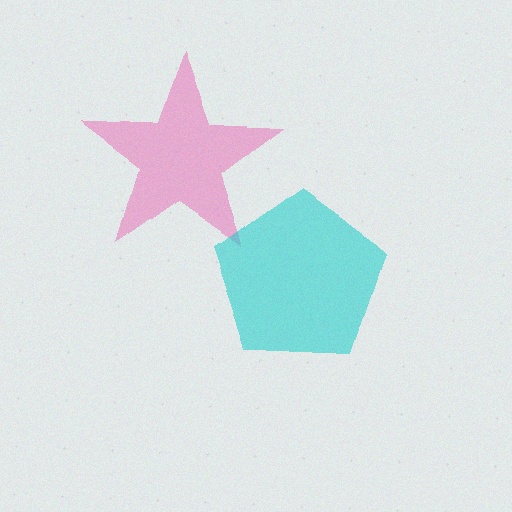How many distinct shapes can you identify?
There are 2 distinct shapes: a pink star, a cyan pentagon.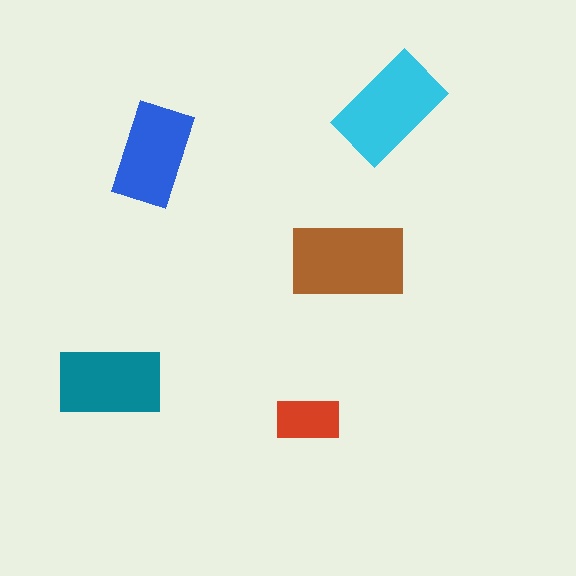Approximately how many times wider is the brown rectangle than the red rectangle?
About 2 times wider.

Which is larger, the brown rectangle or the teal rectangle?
The brown one.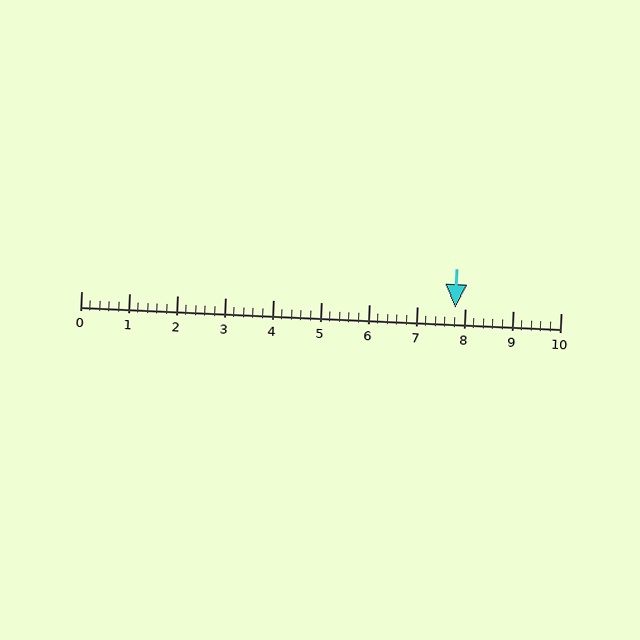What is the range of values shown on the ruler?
The ruler shows values from 0 to 10.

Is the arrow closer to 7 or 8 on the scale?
The arrow is closer to 8.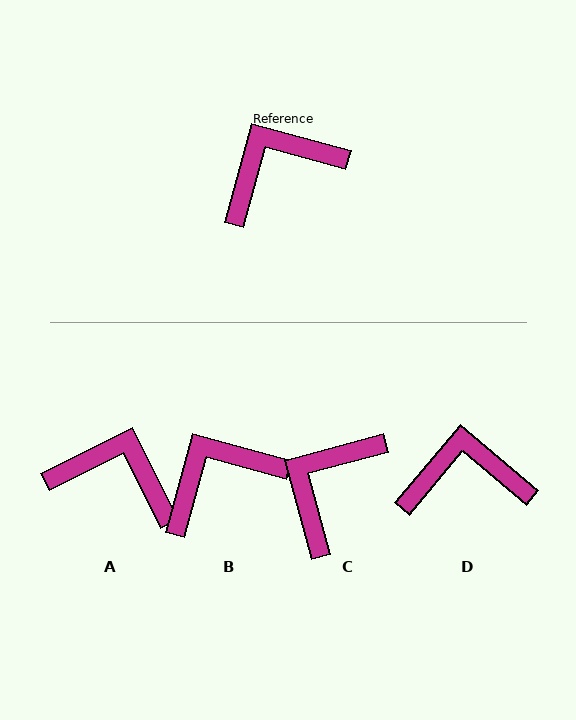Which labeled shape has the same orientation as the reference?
B.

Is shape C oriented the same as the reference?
No, it is off by about 30 degrees.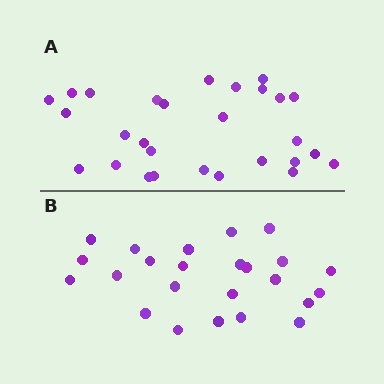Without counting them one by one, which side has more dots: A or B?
Region A (the top region) has more dots.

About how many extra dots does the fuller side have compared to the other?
Region A has about 4 more dots than region B.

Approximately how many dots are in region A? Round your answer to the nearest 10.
About 30 dots. (The exact count is 28, which rounds to 30.)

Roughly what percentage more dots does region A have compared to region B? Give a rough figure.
About 15% more.